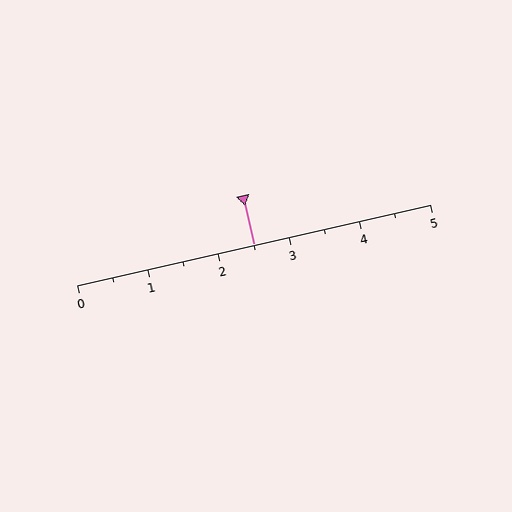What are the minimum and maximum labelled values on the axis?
The axis runs from 0 to 5.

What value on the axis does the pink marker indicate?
The marker indicates approximately 2.5.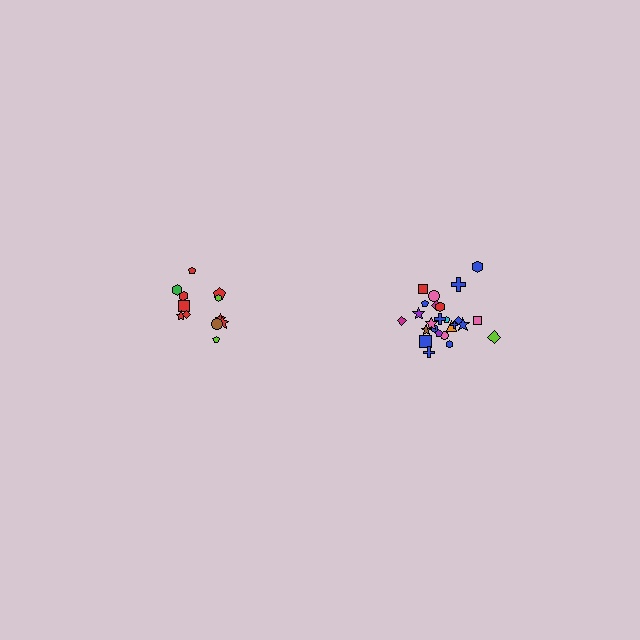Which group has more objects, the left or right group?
The right group.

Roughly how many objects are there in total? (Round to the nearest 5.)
Roughly 35 objects in total.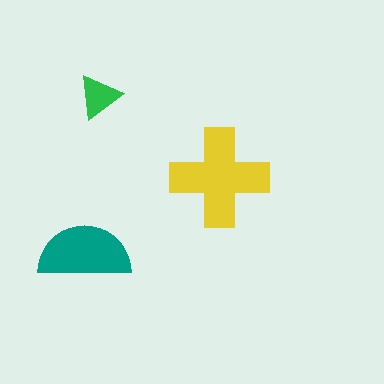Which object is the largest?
The yellow cross.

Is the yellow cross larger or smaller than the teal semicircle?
Larger.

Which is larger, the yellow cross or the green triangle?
The yellow cross.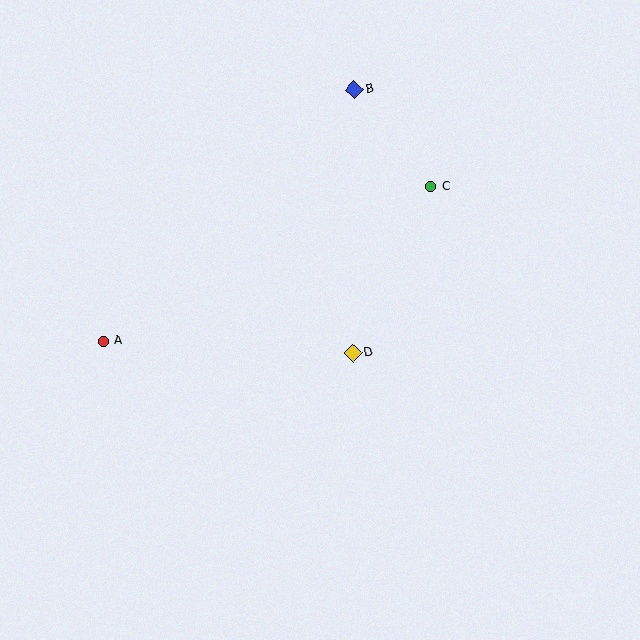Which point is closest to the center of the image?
Point D at (353, 353) is closest to the center.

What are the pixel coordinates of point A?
Point A is at (103, 341).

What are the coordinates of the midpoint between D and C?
The midpoint between D and C is at (392, 270).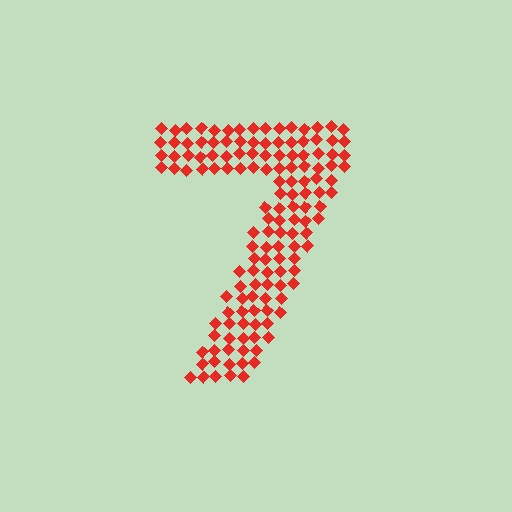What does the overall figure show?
The overall figure shows the digit 7.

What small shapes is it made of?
It is made of small diamonds.